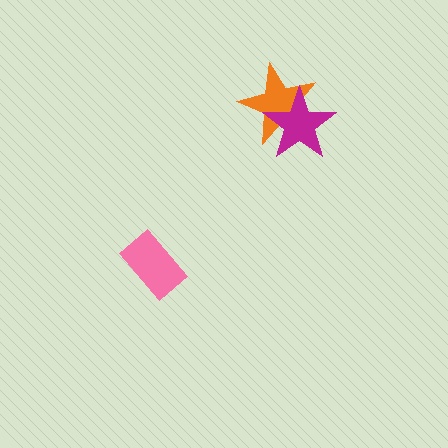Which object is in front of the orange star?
The magenta star is in front of the orange star.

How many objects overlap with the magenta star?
1 object overlaps with the magenta star.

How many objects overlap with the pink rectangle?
0 objects overlap with the pink rectangle.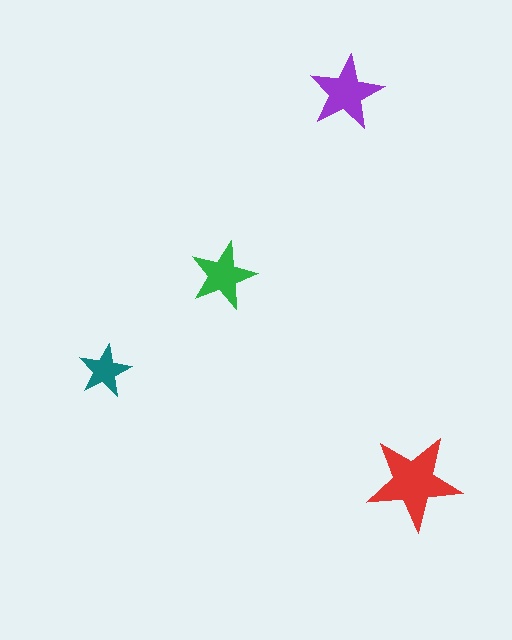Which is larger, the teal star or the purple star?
The purple one.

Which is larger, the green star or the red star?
The red one.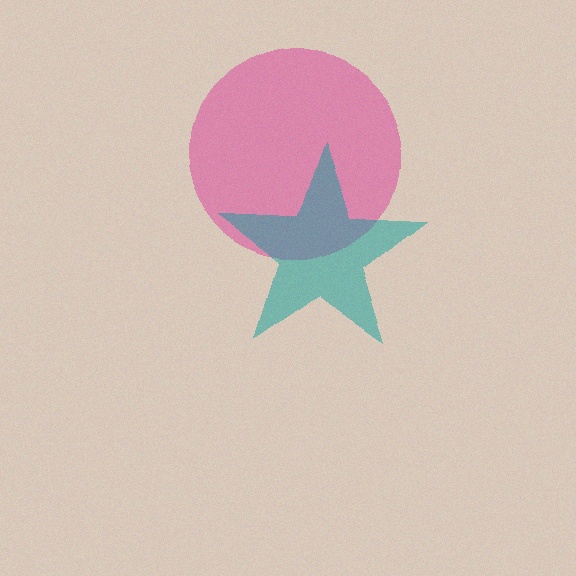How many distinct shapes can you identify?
There are 2 distinct shapes: a pink circle, a teal star.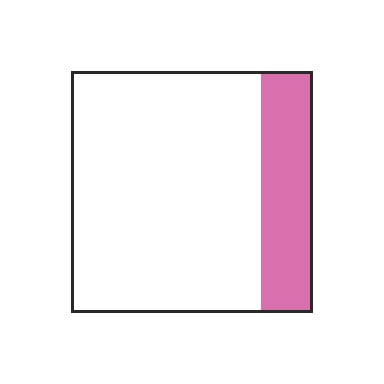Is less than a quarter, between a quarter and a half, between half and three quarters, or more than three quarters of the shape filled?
Less than a quarter.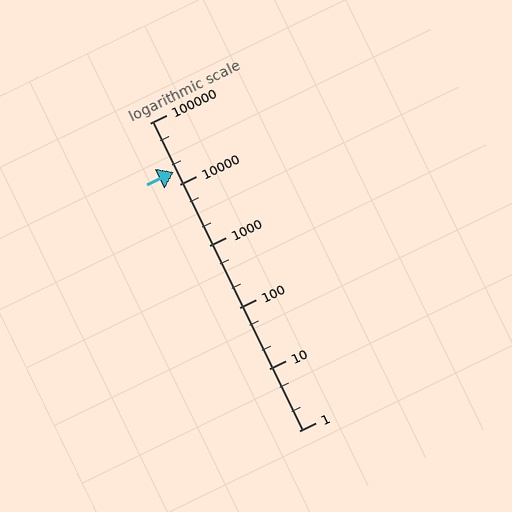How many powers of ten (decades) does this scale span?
The scale spans 5 decades, from 1 to 100000.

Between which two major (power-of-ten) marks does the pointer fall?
The pointer is between 10000 and 100000.